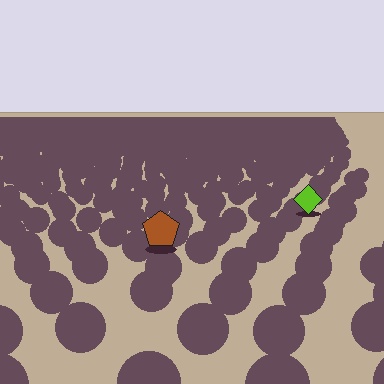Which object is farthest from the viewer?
The lime diamond is farthest from the viewer. It appears smaller and the ground texture around it is denser.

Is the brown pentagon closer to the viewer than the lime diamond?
Yes. The brown pentagon is closer — you can tell from the texture gradient: the ground texture is coarser near it.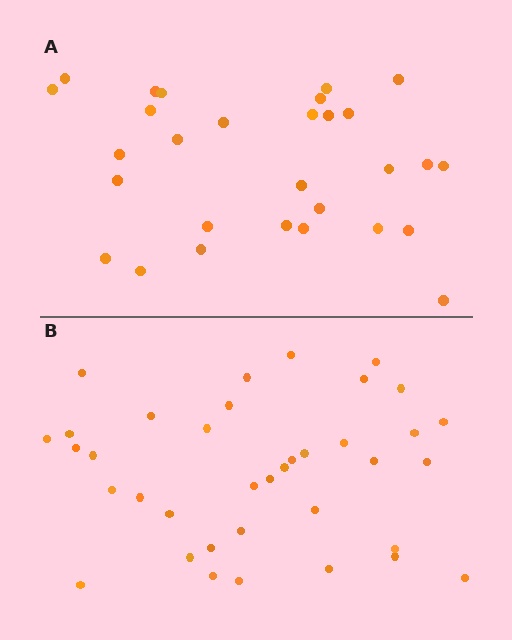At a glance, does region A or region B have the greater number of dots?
Region B (the bottom region) has more dots.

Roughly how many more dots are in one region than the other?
Region B has roughly 8 or so more dots than region A.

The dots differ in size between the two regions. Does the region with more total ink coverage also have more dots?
No. Region A has more total ink coverage because its dots are larger, but region B actually contains more individual dots. Total area can be misleading — the number of items is what matters here.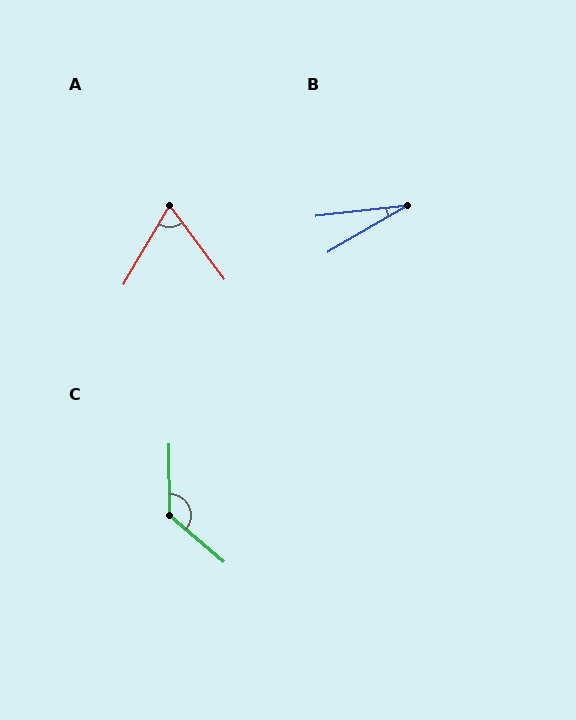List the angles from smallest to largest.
B (24°), A (67°), C (131°).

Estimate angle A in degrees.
Approximately 67 degrees.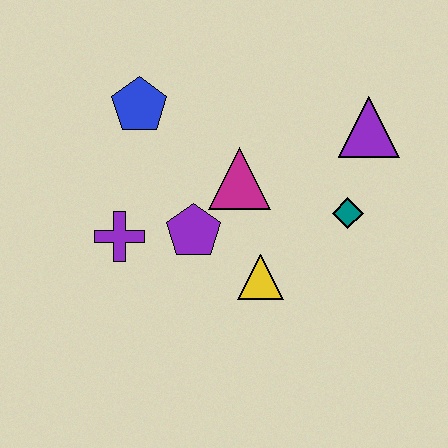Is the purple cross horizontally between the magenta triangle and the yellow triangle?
No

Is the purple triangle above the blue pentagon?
No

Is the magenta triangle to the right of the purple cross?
Yes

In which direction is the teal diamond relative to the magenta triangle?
The teal diamond is to the right of the magenta triangle.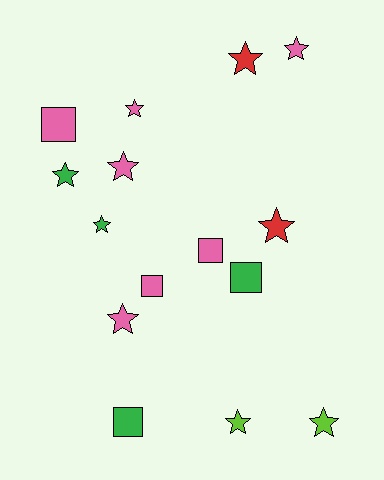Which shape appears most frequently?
Star, with 10 objects.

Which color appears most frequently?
Pink, with 7 objects.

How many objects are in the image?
There are 15 objects.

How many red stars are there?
There are 2 red stars.